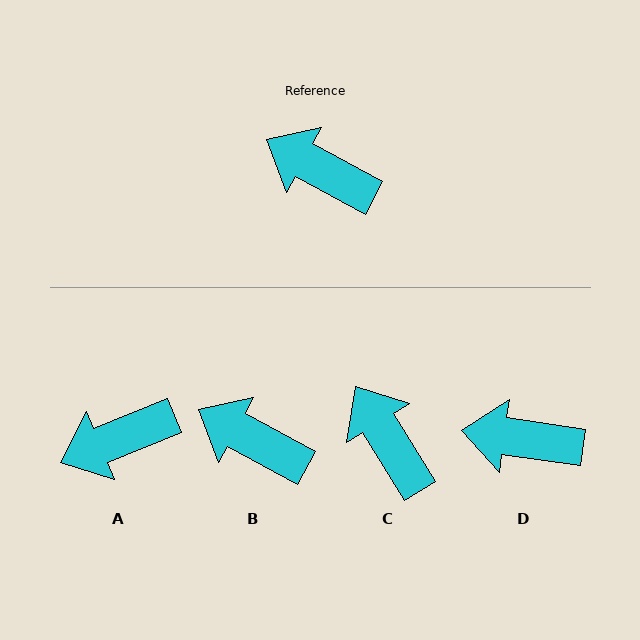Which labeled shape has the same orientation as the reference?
B.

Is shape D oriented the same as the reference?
No, it is off by about 20 degrees.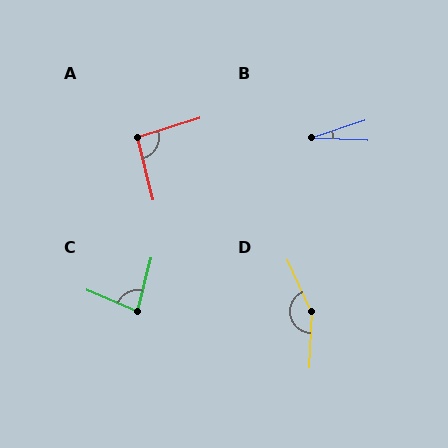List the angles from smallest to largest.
B (21°), C (80°), A (93°), D (153°).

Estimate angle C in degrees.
Approximately 80 degrees.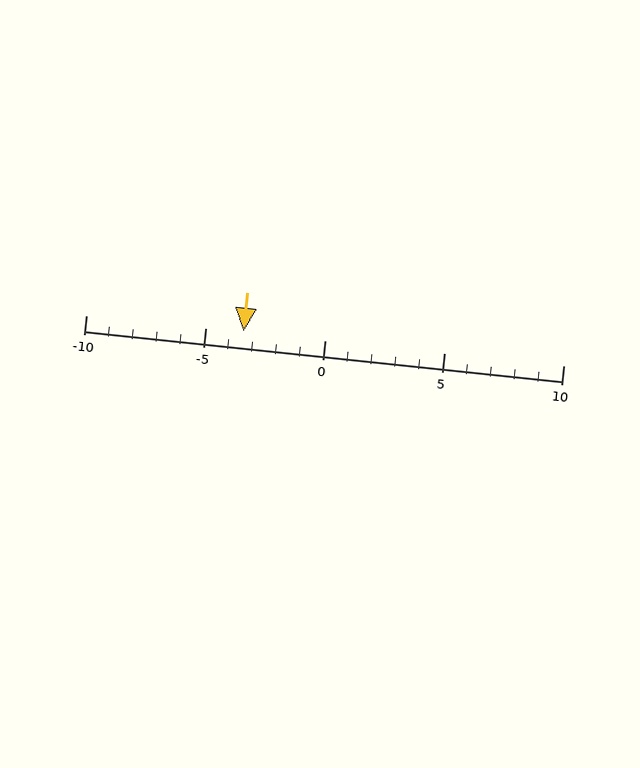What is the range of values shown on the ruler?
The ruler shows values from -10 to 10.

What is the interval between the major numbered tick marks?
The major tick marks are spaced 5 units apart.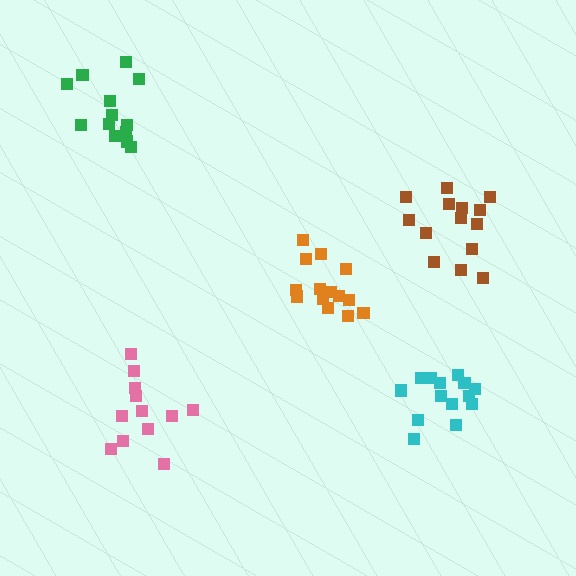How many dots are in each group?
Group 1: 13 dots, Group 2: 14 dots, Group 3: 13 dots, Group 4: 14 dots, Group 5: 14 dots (68 total).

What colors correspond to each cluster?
The clusters are colored: pink, cyan, green, brown, orange.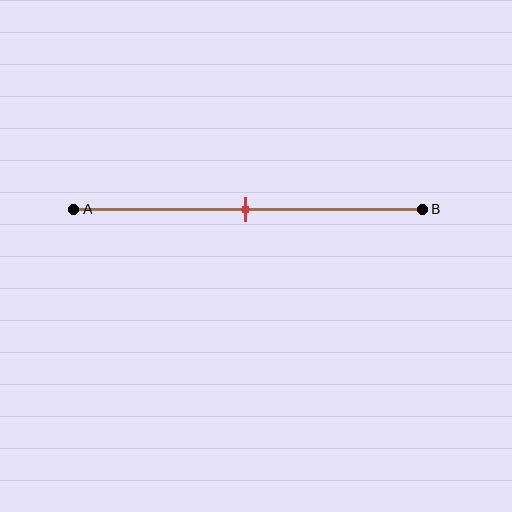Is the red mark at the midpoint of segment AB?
Yes, the mark is approximately at the midpoint.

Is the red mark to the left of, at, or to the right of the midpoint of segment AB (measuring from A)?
The red mark is approximately at the midpoint of segment AB.